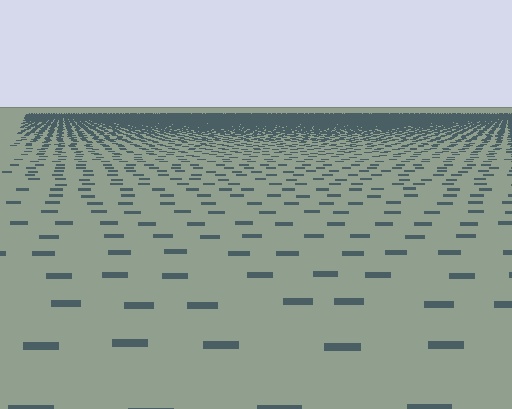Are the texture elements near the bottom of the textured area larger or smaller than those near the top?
Larger. Near the bottom, elements are closer to the viewer and appear at a bigger on-screen size.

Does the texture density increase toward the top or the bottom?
Density increases toward the top.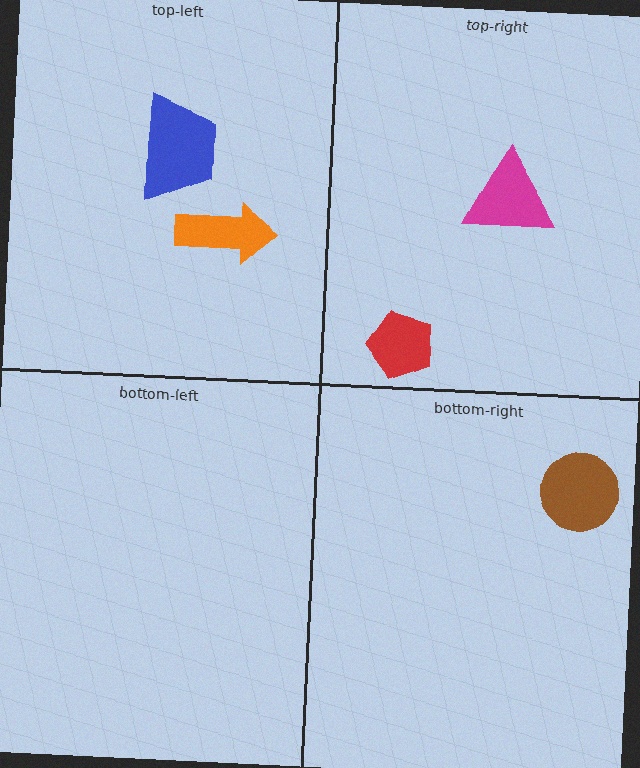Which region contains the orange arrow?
The top-left region.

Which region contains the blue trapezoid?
The top-left region.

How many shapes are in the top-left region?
2.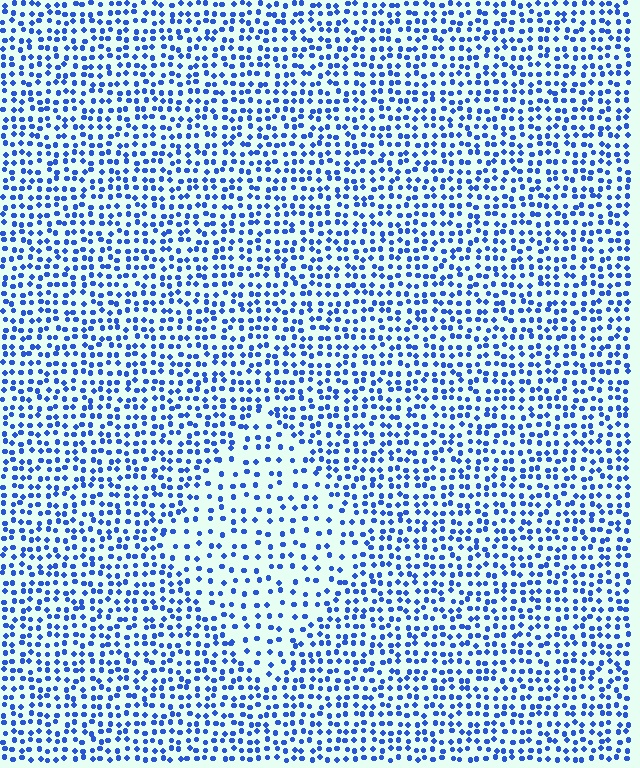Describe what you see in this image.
The image contains small blue elements arranged at two different densities. A diamond-shaped region is visible where the elements are less densely packed than the surrounding area.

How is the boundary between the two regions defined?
The boundary is defined by a change in element density (approximately 1.9x ratio). All elements are the same color, size, and shape.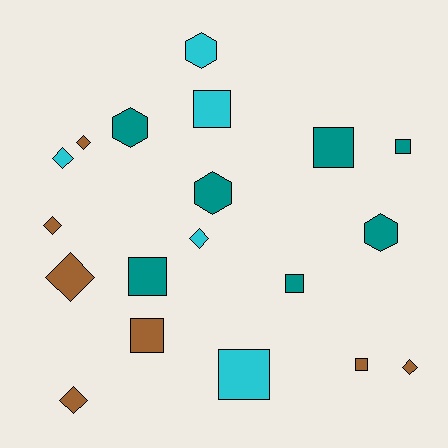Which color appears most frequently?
Teal, with 7 objects.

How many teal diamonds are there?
There are no teal diamonds.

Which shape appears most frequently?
Square, with 8 objects.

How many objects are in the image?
There are 19 objects.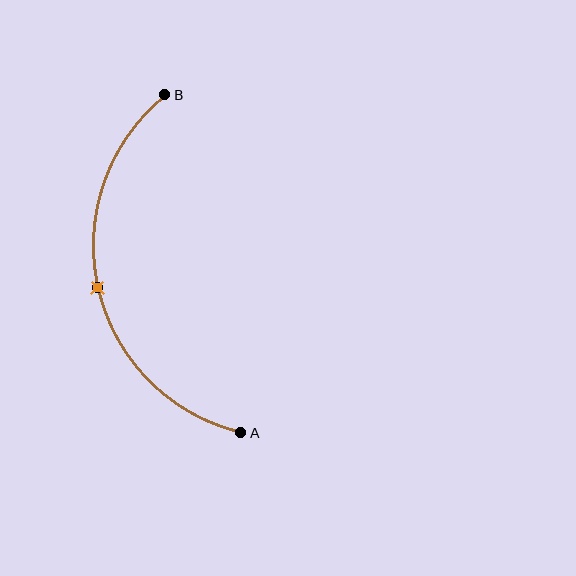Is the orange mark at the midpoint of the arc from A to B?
Yes. The orange mark lies on the arc at equal arc-length from both A and B — it is the arc midpoint.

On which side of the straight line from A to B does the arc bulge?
The arc bulges to the left of the straight line connecting A and B.